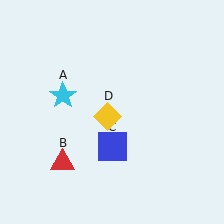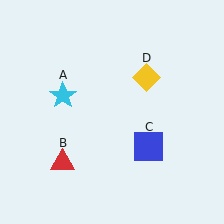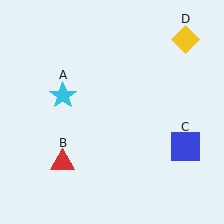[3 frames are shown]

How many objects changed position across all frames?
2 objects changed position: blue square (object C), yellow diamond (object D).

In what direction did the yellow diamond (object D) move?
The yellow diamond (object D) moved up and to the right.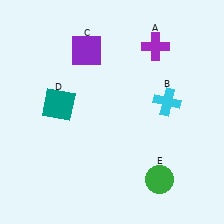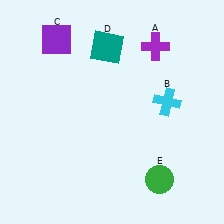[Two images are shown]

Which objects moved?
The objects that moved are: the purple square (C), the teal square (D).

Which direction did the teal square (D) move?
The teal square (D) moved up.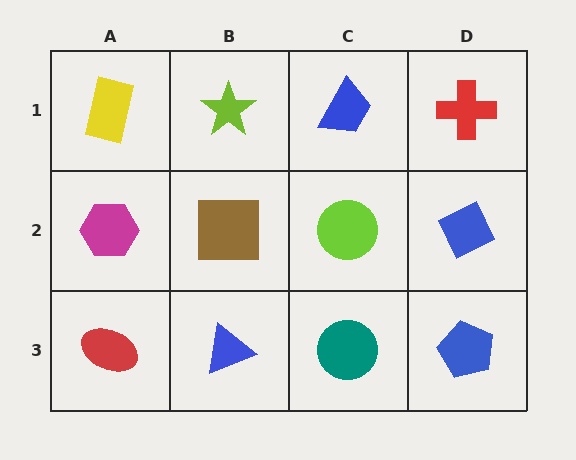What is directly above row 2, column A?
A yellow rectangle.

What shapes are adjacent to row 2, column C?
A blue trapezoid (row 1, column C), a teal circle (row 3, column C), a brown square (row 2, column B), a blue diamond (row 2, column D).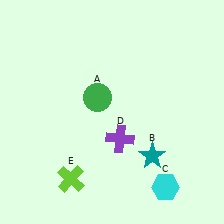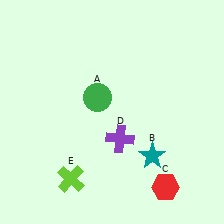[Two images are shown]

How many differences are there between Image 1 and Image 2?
There is 1 difference between the two images.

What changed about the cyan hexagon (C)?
In Image 1, C is cyan. In Image 2, it changed to red.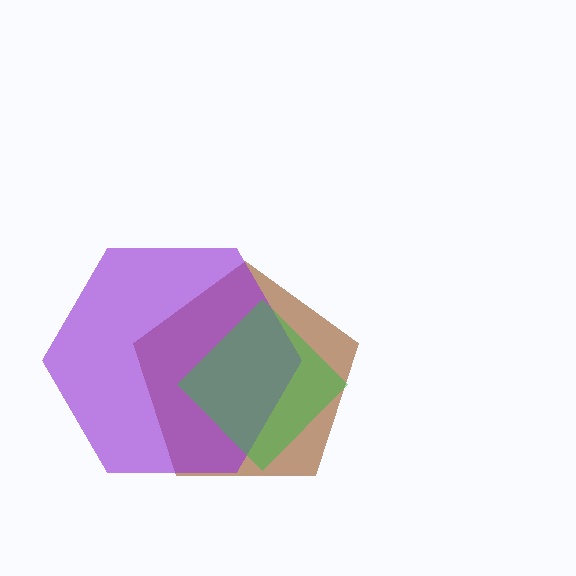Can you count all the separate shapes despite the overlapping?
Yes, there are 3 separate shapes.